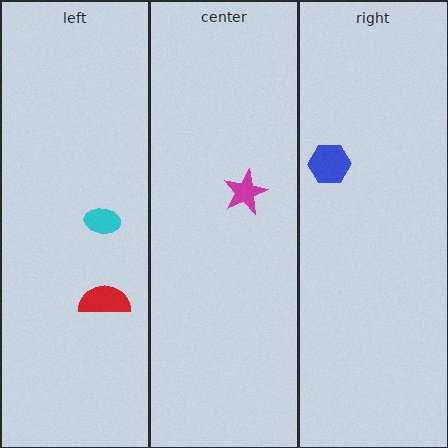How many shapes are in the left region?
2.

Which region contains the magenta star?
The center region.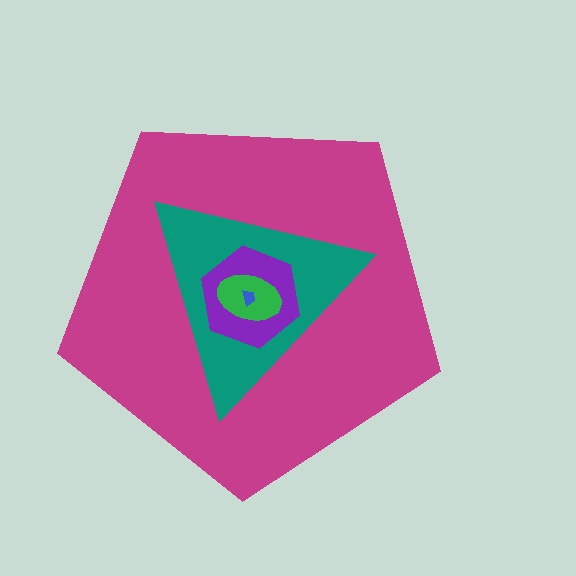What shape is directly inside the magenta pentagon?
The teal triangle.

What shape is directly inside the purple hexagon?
The green ellipse.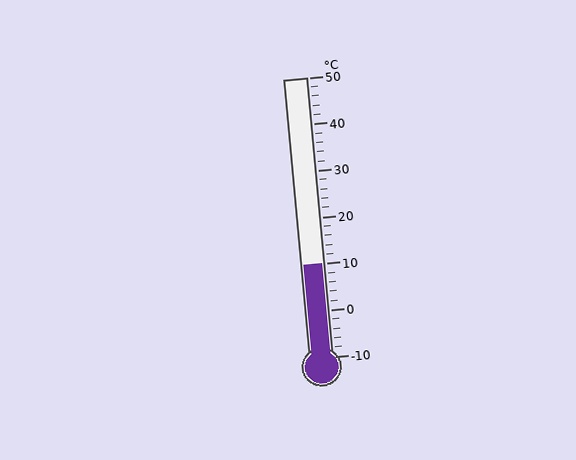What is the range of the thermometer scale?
The thermometer scale ranges from -10°C to 50°C.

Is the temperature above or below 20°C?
The temperature is below 20°C.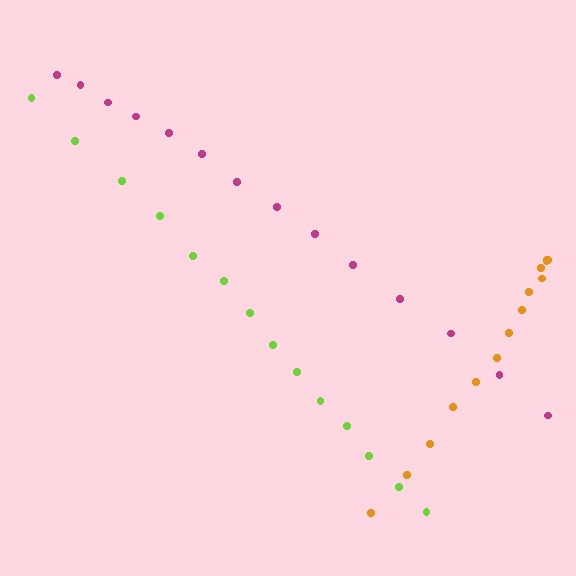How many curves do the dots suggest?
There are 3 distinct paths.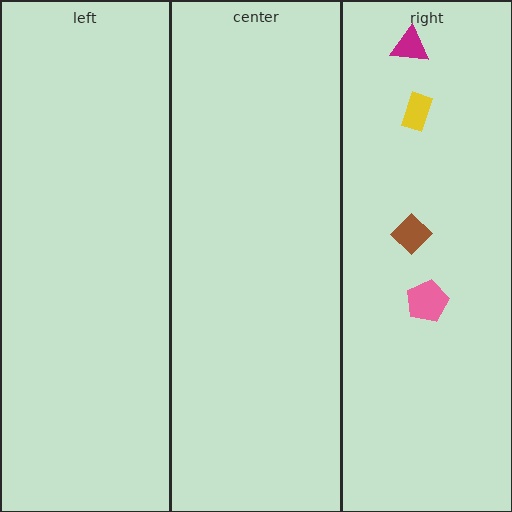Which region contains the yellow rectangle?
The right region.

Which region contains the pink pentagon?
The right region.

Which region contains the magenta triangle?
The right region.